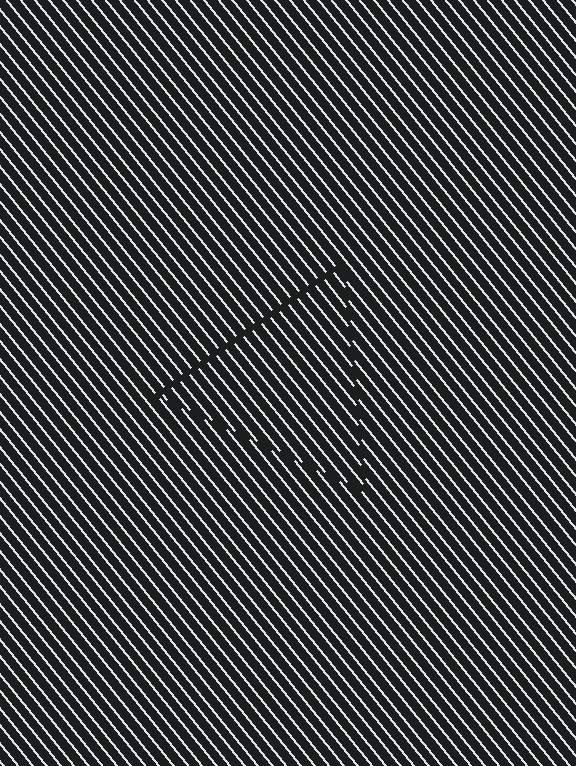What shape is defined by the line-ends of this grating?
An illusory triangle. The interior of the shape contains the same grating, shifted by half a period — the contour is defined by the phase discontinuity where line-ends from the inner and outer gratings abut.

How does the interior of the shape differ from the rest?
The interior of the shape contains the same grating, shifted by half a period — the contour is defined by the phase discontinuity where line-ends from the inner and outer gratings abut.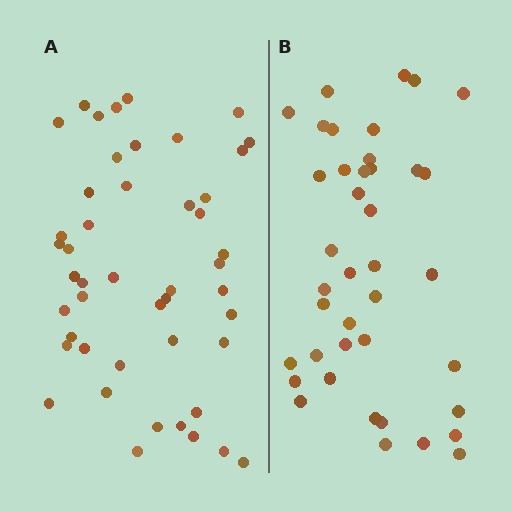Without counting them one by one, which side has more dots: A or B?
Region A (the left region) has more dots.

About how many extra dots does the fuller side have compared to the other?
Region A has roughly 8 or so more dots than region B.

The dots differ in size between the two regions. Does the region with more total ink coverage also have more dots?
No. Region B has more total ink coverage because its dots are larger, but region A actually contains more individual dots. Total area can be misleading — the number of items is what matters here.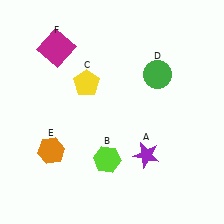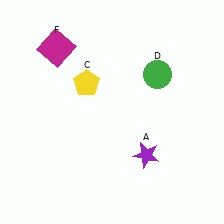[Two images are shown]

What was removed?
The orange hexagon (E), the lime hexagon (B) were removed in Image 2.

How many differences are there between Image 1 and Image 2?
There are 2 differences between the two images.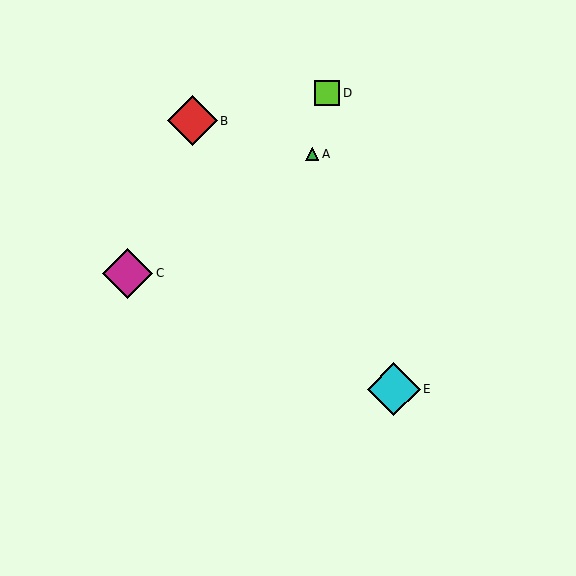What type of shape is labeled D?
Shape D is a lime square.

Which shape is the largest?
The cyan diamond (labeled E) is the largest.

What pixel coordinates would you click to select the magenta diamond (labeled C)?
Click at (128, 273) to select the magenta diamond C.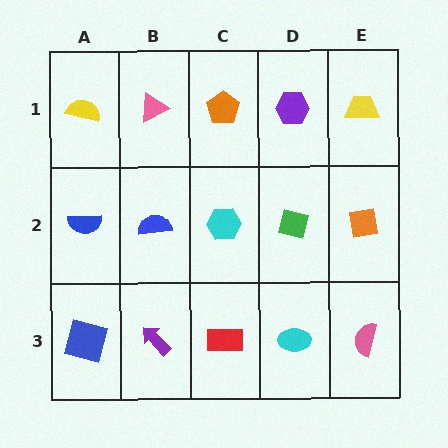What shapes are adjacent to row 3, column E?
An orange square (row 2, column E), a cyan ellipse (row 3, column D).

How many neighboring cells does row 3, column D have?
3.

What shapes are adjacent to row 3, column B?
A blue semicircle (row 2, column B), a blue square (row 3, column A), a red rectangle (row 3, column C).